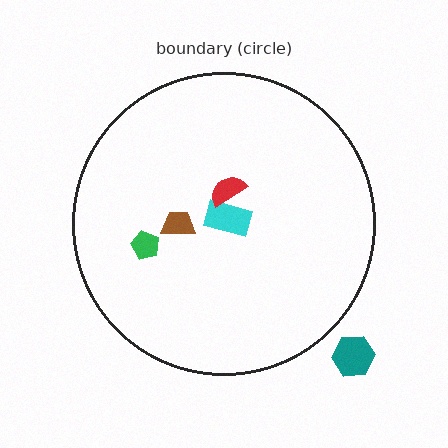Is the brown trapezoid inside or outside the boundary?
Inside.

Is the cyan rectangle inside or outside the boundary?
Inside.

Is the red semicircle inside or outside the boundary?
Inside.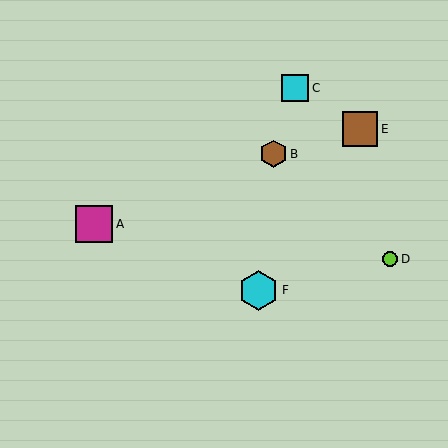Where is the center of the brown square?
The center of the brown square is at (360, 129).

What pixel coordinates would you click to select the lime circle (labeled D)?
Click at (390, 259) to select the lime circle D.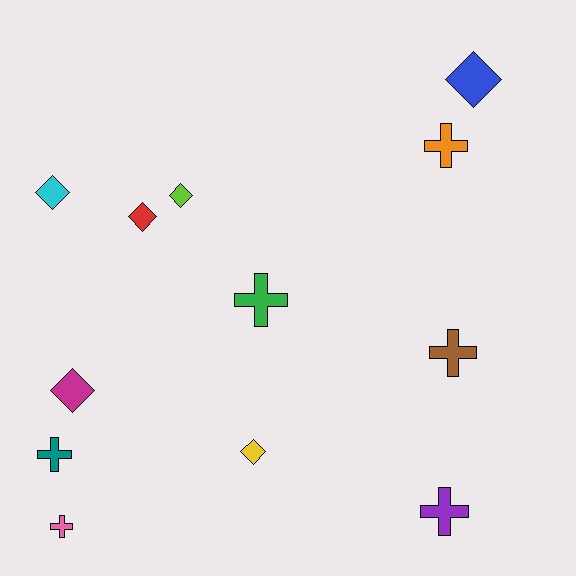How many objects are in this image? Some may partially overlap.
There are 12 objects.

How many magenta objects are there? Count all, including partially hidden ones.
There is 1 magenta object.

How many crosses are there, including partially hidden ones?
There are 6 crosses.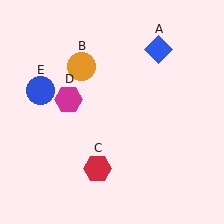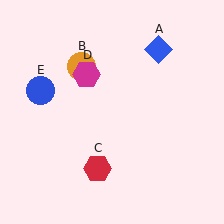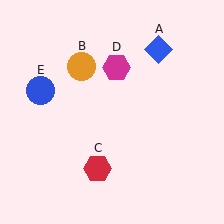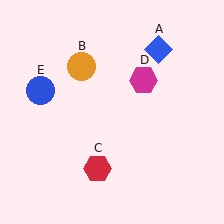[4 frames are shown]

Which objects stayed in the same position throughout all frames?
Blue diamond (object A) and orange circle (object B) and red hexagon (object C) and blue circle (object E) remained stationary.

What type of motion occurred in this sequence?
The magenta hexagon (object D) rotated clockwise around the center of the scene.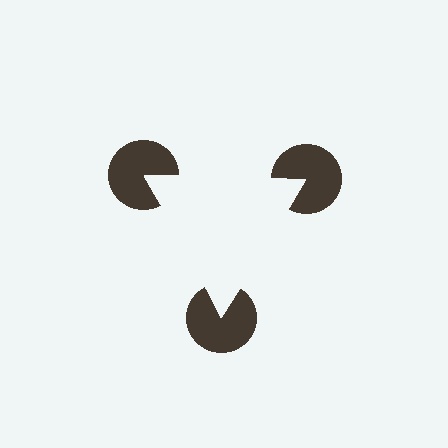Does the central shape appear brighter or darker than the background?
It typically appears slightly brighter than the background, even though no actual brightness change is drawn.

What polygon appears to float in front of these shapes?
An illusory triangle — its edges are inferred from the aligned wedge cuts in the pac-man discs, not physically drawn.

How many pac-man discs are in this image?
There are 3 — one at each vertex of the illusory triangle.